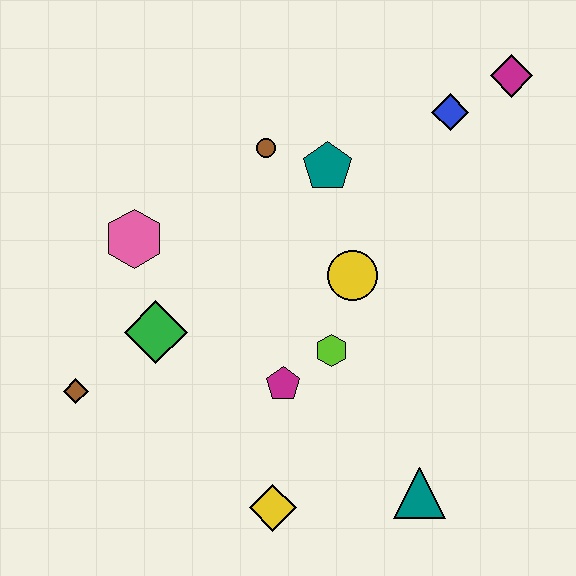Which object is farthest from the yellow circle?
The brown diamond is farthest from the yellow circle.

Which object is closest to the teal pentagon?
The brown circle is closest to the teal pentagon.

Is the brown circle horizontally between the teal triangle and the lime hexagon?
No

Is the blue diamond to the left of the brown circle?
No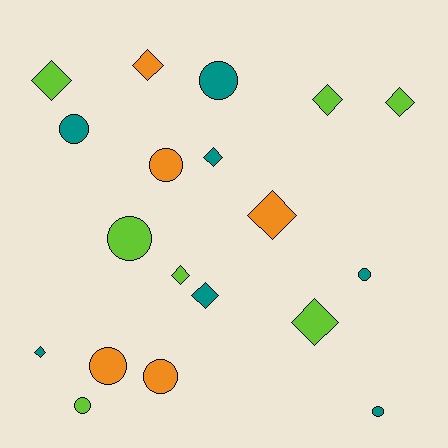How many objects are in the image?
There are 19 objects.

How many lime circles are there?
There are 2 lime circles.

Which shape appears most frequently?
Diamond, with 10 objects.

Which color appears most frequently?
Teal, with 7 objects.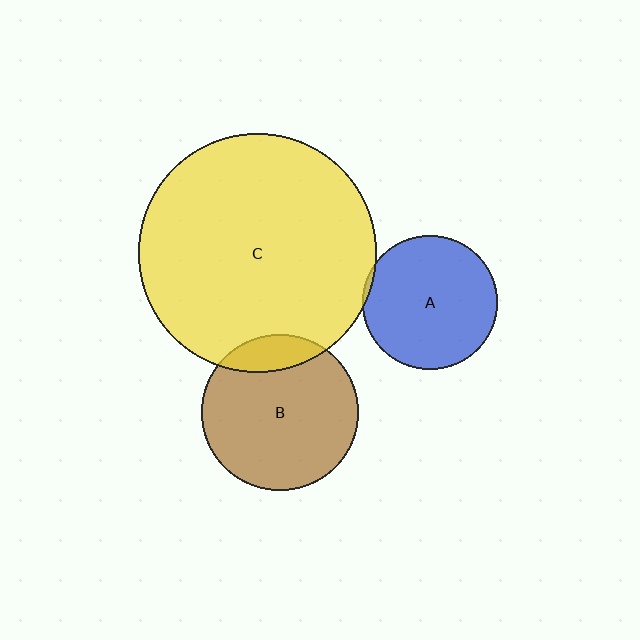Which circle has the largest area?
Circle C (yellow).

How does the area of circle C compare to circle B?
Approximately 2.3 times.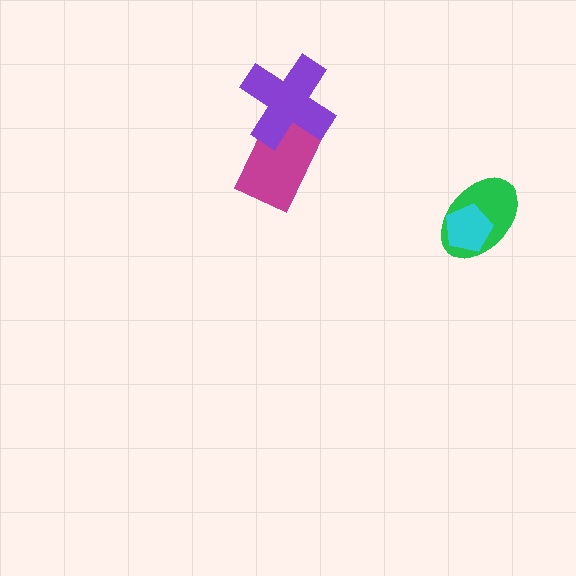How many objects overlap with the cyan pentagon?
1 object overlaps with the cyan pentagon.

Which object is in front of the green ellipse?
The cyan pentagon is in front of the green ellipse.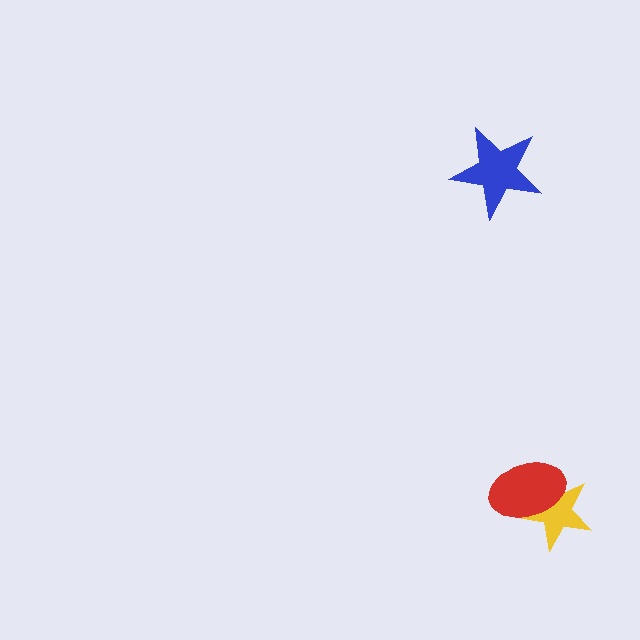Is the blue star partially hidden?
No, no other shape covers it.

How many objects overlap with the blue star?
0 objects overlap with the blue star.